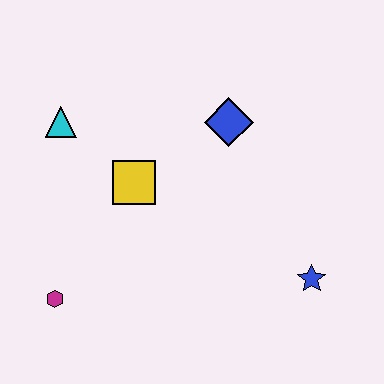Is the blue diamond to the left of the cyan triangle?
No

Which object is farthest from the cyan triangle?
The blue star is farthest from the cyan triangle.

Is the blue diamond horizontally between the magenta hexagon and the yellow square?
No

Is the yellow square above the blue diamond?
No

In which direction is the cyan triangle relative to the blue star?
The cyan triangle is to the left of the blue star.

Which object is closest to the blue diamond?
The yellow square is closest to the blue diamond.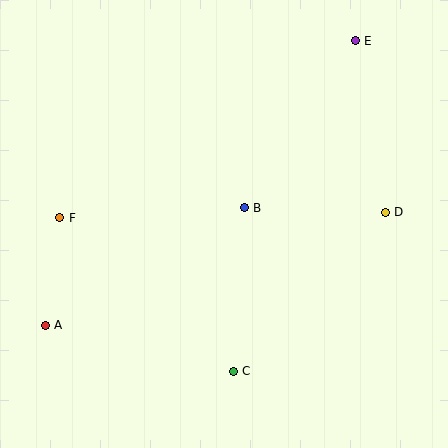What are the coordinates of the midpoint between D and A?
The midpoint between D and A is at (215, 269).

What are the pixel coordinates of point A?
Point A is at (45, 325).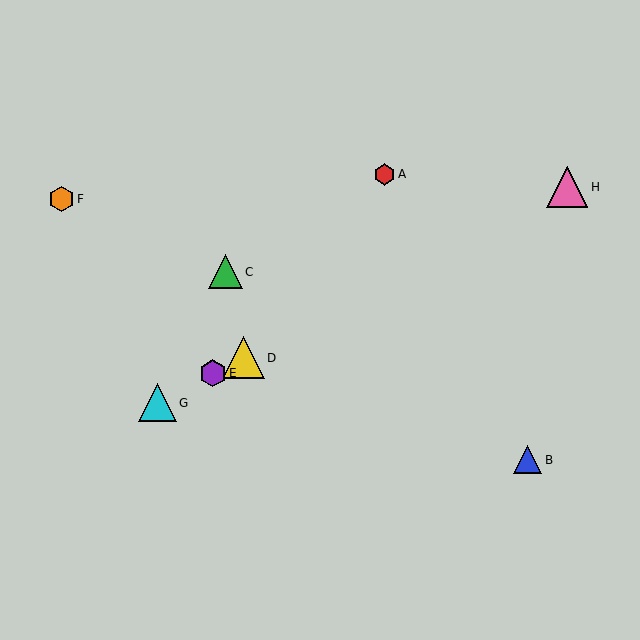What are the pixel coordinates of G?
Object G is at (158, 403).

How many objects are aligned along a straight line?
4 objects (D, E, G, H) are aligned along a straight line.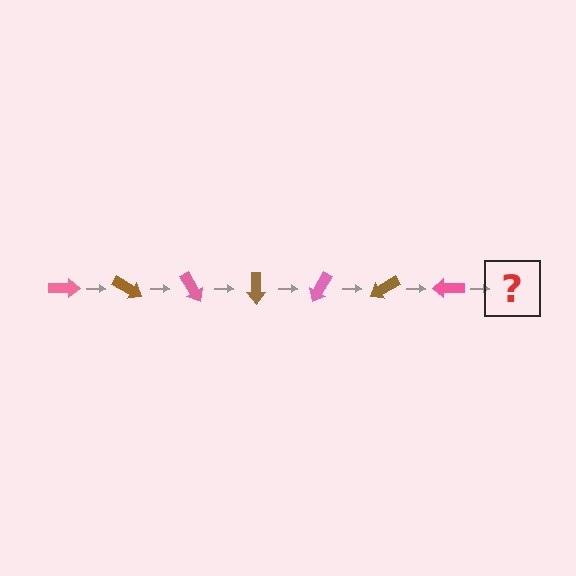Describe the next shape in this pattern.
It should be a brown arrow, rotated 210 degrees from the start.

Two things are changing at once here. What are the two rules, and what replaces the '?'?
The two rules are that it rotates 30 degrees each step and the color cycles through pink and brown. The '?' should be a brown arrow, rotated 210 degrees from the start.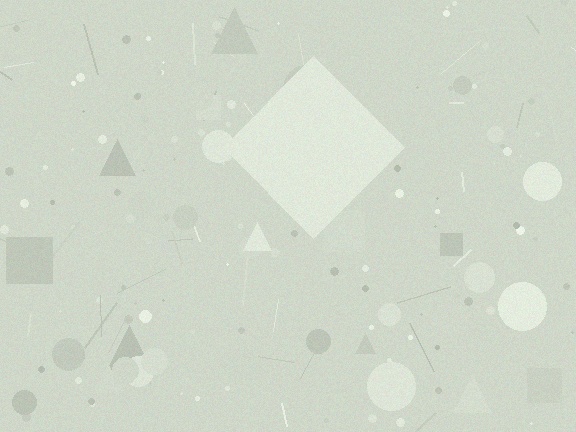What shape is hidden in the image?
A diamond is hidden in the image.